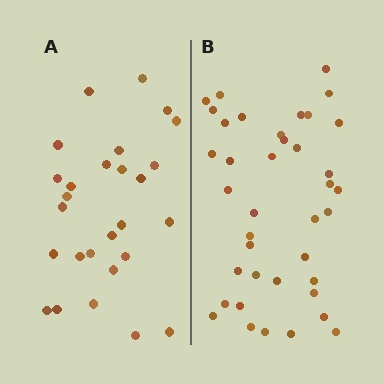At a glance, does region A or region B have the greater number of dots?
Region B (the right region) has more dots.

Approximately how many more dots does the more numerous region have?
Region B has roughly 12 or so more dots than region A.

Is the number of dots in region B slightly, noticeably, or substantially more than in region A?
Region B has noticeably more, but not dramatically so. The ratio is roughly 1.4 to 1.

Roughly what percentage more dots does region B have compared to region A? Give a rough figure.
About 45% more.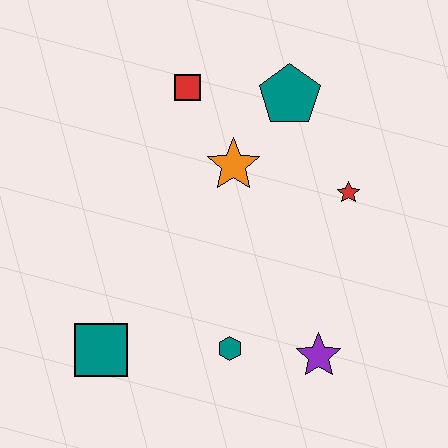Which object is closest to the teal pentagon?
The orange star is closest to the teal pentagon.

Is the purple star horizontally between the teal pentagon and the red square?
No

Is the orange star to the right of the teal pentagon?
No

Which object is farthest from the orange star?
The teal square is farthest from the orange star.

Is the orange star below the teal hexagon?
No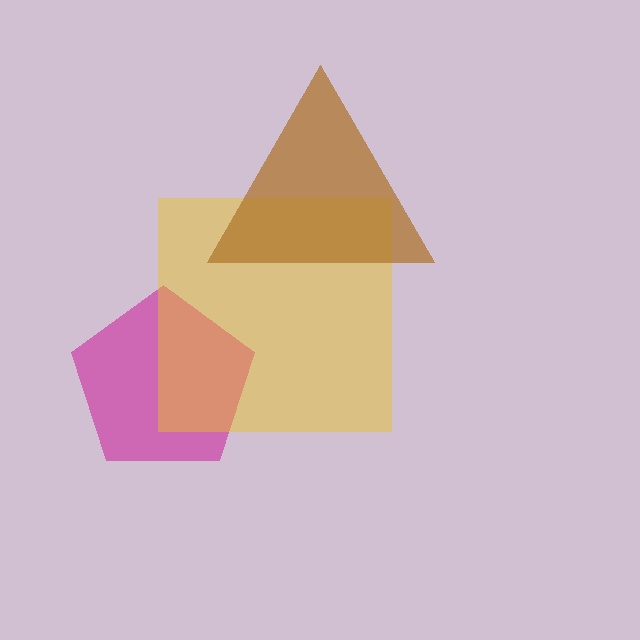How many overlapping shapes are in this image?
There are 3 overlapping shapes in the image.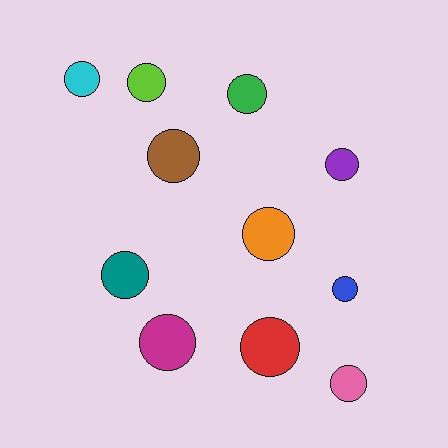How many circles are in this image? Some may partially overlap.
There are 11 circles.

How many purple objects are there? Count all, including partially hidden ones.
There is 1 purple object.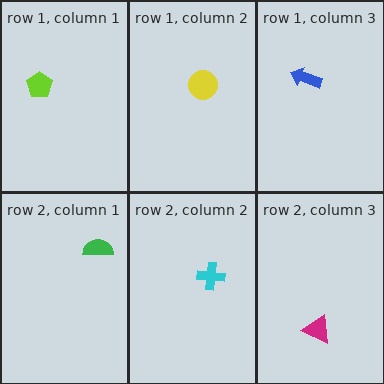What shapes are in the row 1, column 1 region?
The lime pentagon.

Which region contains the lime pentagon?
The row 1, column 1 region.